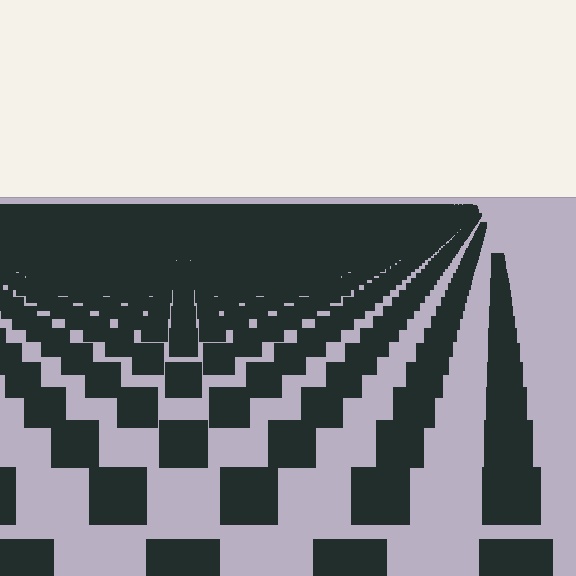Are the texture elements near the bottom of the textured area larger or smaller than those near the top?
Larger. Near the bottom, elements are closer to the viewer and appear at a bigger on-screen size.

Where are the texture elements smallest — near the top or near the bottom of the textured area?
Near the top.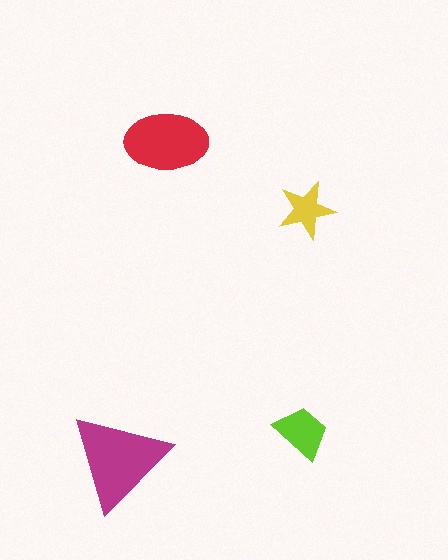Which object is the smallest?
The yellow star.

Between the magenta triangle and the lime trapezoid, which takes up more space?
The magenta triangle.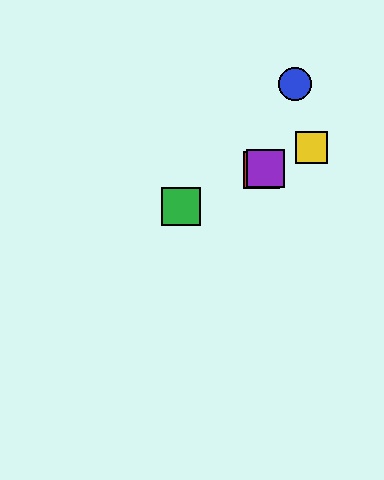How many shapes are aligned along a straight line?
4 shapes (the red square, the green square, the yellow square, the purple square) are aligned along a straight line.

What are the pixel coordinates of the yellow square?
The yellow square is at (312, 147).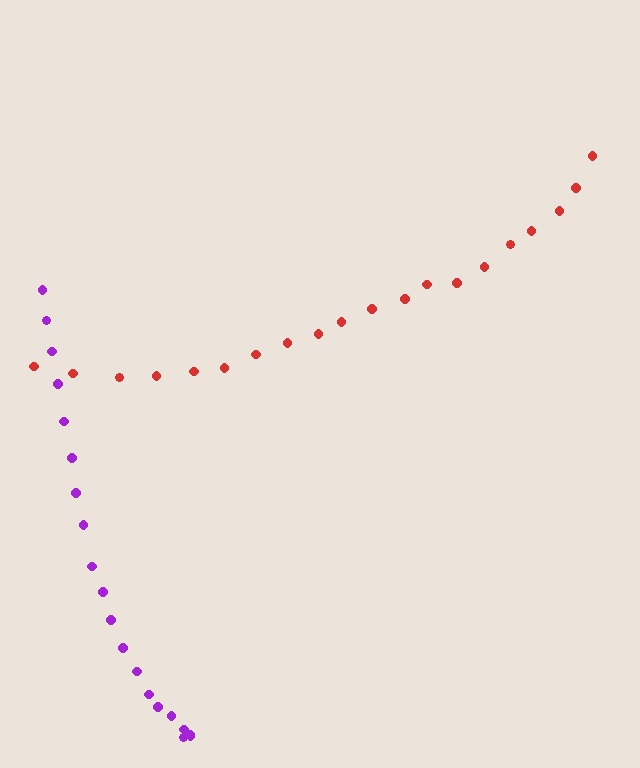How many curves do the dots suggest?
There are 2 distinct paths.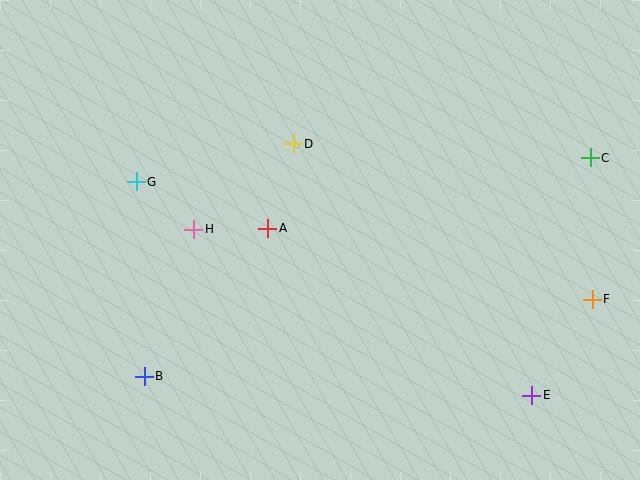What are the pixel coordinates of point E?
Point E is at (532, 395).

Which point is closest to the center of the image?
Point A at (268, 228) is closest to the center.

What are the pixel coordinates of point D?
Point D is at (293, 144).